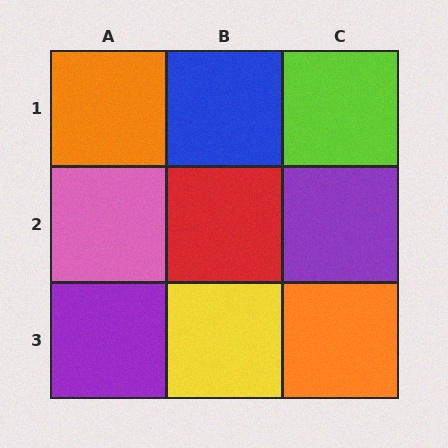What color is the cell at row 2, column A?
Pink.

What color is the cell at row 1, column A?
Orange.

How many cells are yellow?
1 cell is yellow.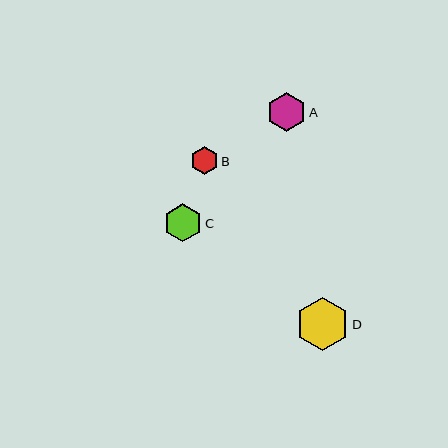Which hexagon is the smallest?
Hexagon B is the smallest with a size of approximately 28 pixels.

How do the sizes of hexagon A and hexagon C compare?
Hexagon A and hexagon C are approximately the same size.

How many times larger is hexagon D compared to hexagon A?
Hexagon D is approximately 1.4 times the size of hexagon A.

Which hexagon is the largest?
Hexagon D is the largest with a size of approximately 54 pixels.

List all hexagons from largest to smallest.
From largest to smallest: D, A, C, B.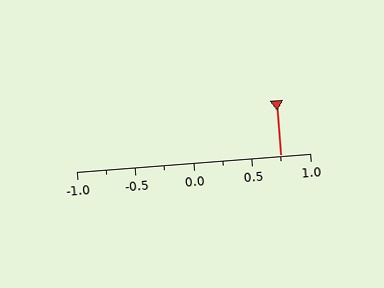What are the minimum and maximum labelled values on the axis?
The axis runs from -1.0 to 1.0.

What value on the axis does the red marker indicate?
The marker indicates approximately 0.75.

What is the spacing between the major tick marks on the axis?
The major ticks are spaced 0.5 apart.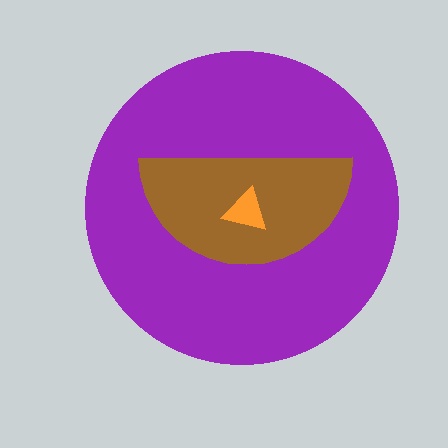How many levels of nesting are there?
3.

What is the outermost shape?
The purple circle.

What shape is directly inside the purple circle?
The brown semicircle.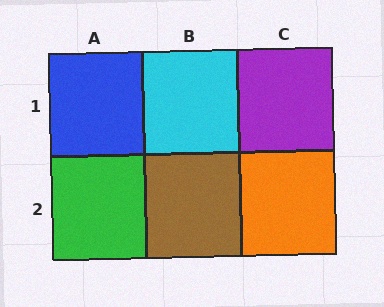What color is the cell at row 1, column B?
Cyan.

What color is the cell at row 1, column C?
Purple.